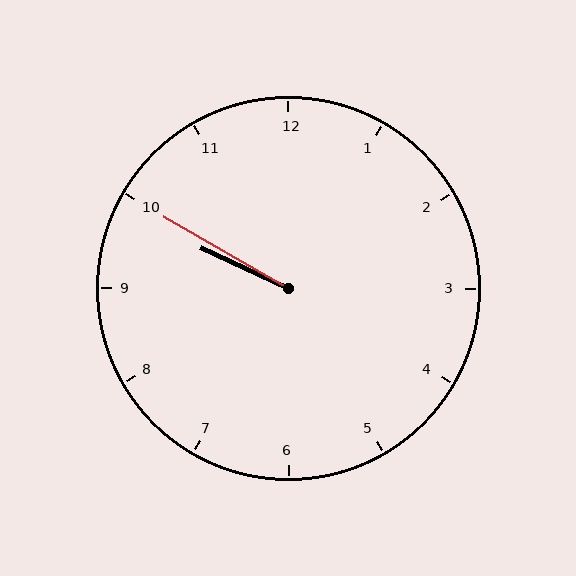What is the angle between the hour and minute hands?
Approximately 5 degrees.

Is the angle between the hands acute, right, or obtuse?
It is acute.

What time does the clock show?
9:50.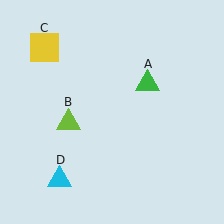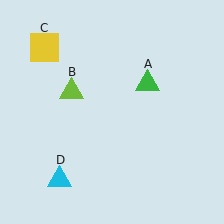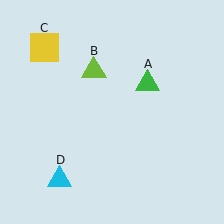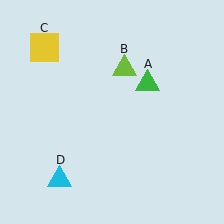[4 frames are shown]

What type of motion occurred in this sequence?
The lime triangle (object B) rotated clockwise around the center of the scene.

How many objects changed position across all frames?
1 object changed position: lime triangle (object B).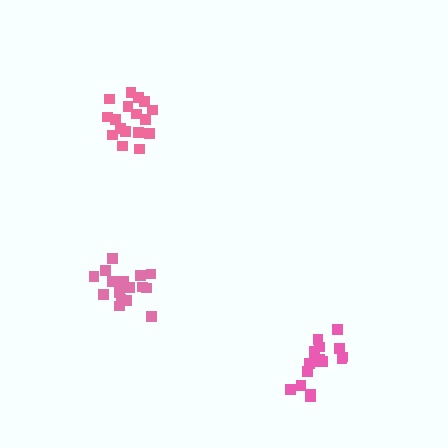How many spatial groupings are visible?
There are 3 spatial groupings.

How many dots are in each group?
Group 1: 17 dots, Group 2: 17 dots, Group 3: 16 dots (50 total).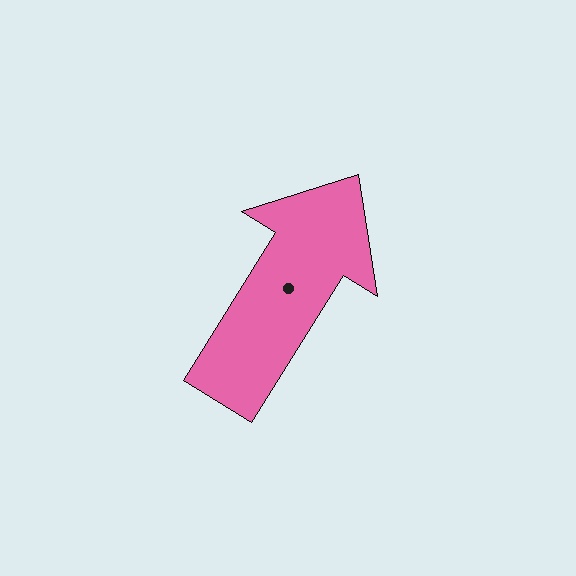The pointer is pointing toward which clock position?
Roughly 1 o'clock.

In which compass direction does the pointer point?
Northeast.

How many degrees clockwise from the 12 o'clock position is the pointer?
Approximately 32 degrees.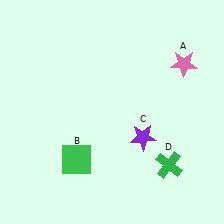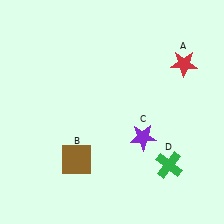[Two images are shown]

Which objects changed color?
A changed from pink to red. B changed from green to brown.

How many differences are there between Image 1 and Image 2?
There are 2 differences between the two images.